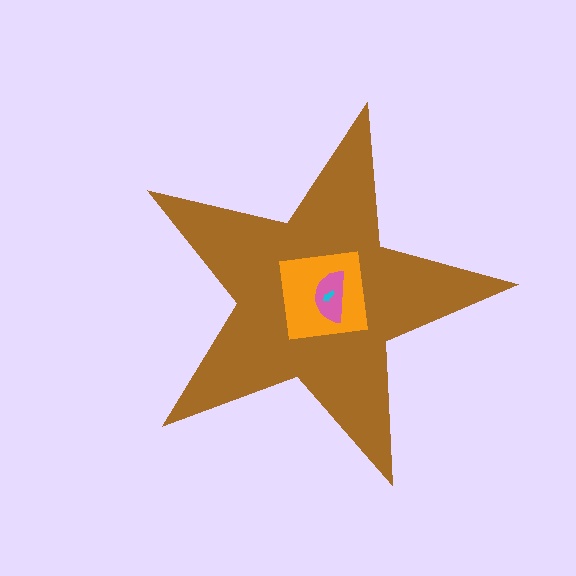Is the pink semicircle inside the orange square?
Yes.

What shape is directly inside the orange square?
The pink semicircle.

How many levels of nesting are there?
4.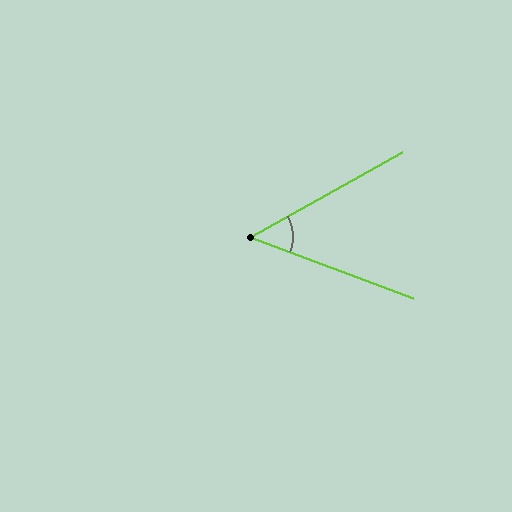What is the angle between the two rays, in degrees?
Approximately 50 degrees.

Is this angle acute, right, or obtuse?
It is acute.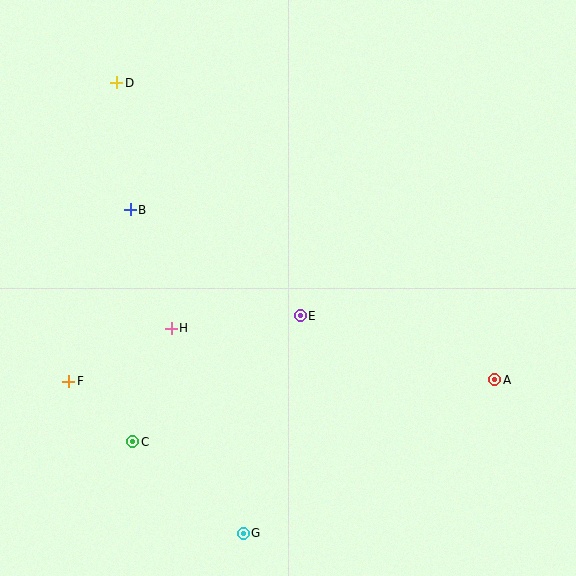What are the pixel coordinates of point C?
Point C is at (133, 442).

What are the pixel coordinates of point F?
Point F is at (69, 381).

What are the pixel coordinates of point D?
Point D is at (117, 83).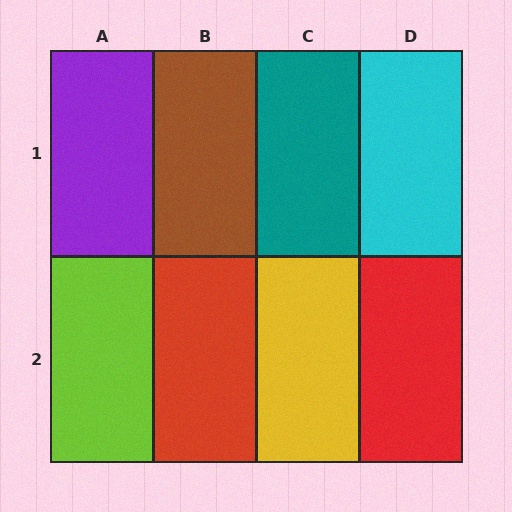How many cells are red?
2 cells are red.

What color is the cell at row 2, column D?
Red.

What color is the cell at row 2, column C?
Yellow.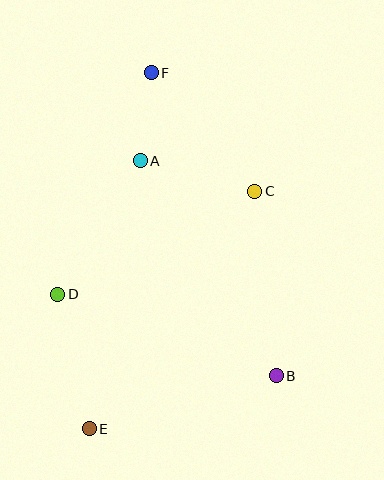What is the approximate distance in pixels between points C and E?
The distance between C and E is approximately 289 pixels.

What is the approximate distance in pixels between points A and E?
The distance between A and E is approximately 273 pixels.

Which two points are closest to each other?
Points A and F are closest to each other.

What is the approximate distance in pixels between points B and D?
The distance between B and D is approximately 233 pixels.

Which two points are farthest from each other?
Points E and F are farthest from each other.